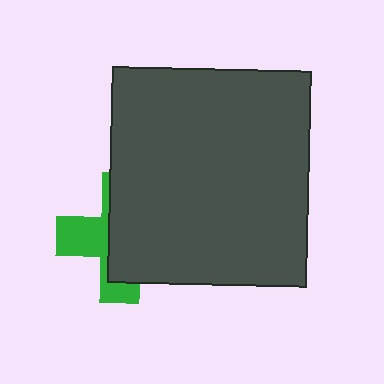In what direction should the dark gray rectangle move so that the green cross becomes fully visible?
The dark gray rectangle should move right. That is the shortest direction to clear the overlap and leave the green cross fully visible.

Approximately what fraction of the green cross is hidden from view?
Roughly 61% of the green cross is hidden behind the dark gray rectangle.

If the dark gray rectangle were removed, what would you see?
You would see the complete green cross.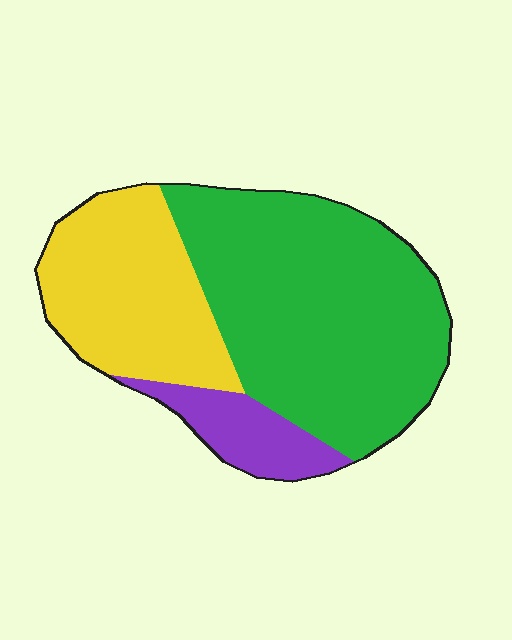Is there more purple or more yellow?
Yellow.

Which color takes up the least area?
Purple, at roughly 10%.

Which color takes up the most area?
Green, at roughly 60%.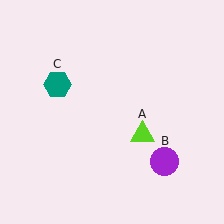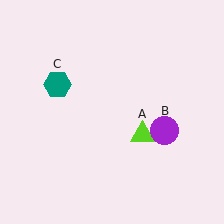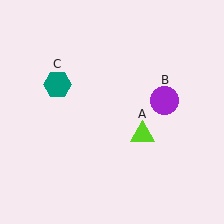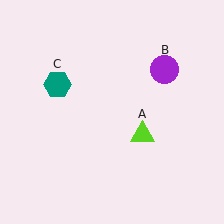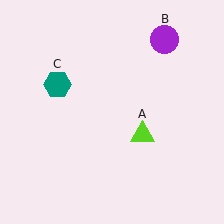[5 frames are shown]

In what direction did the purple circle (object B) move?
The purple circle (object B) moved up.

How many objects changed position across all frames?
1 object changed position: purple circle (object B).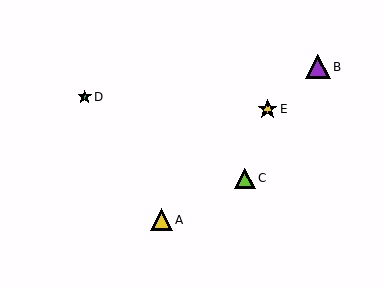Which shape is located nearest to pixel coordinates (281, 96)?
The yellow star (labeled E) at (268, 109) is nearest to that location.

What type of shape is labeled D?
Shape D is a green star.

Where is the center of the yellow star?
The center of the yellow star is at (268, 109).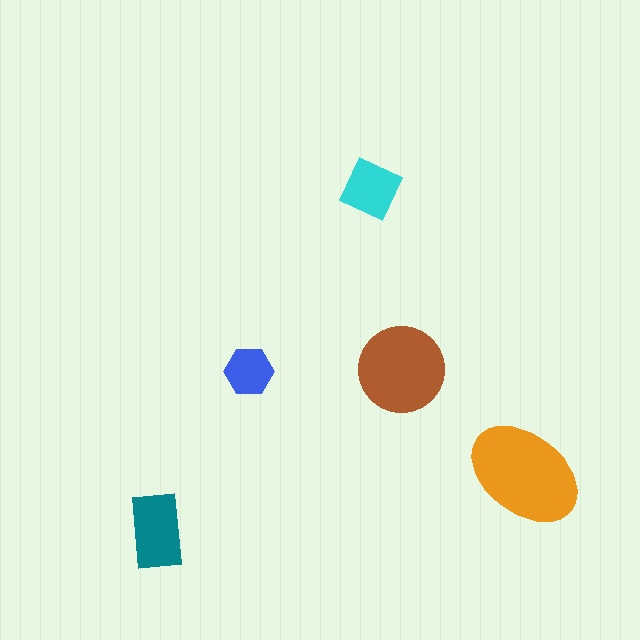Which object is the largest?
The orange ellipse.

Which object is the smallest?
The blue hexagon.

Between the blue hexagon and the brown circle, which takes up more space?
The brown circle.